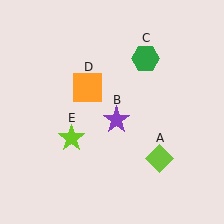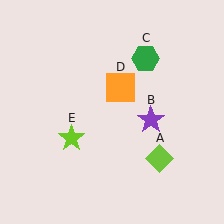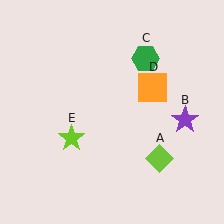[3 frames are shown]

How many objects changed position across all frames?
2 objects changed position: purple star (object B), orange square (object D).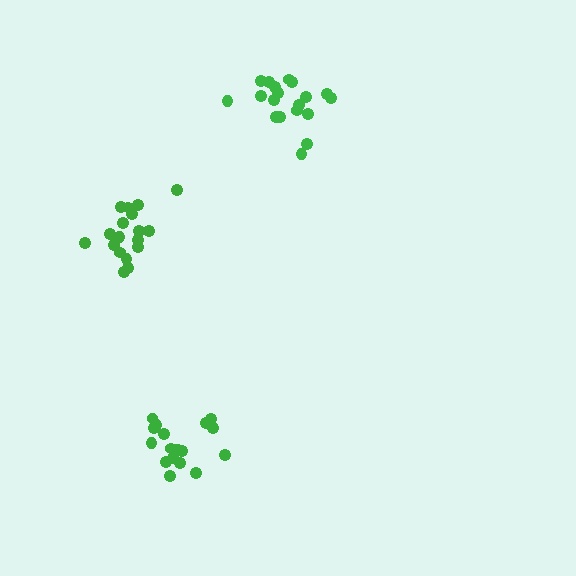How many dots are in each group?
Group 1: 19 dots, Group 2: 17 dots, Group 3: 18 dots (54 total).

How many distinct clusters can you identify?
There are 3 distinct clusters.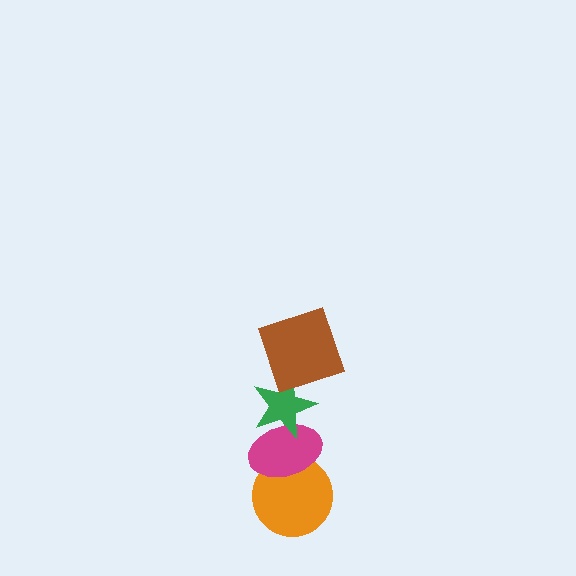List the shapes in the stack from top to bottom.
From top to bottom: the brown square, the green star, the magenta ellipse, the orange circle.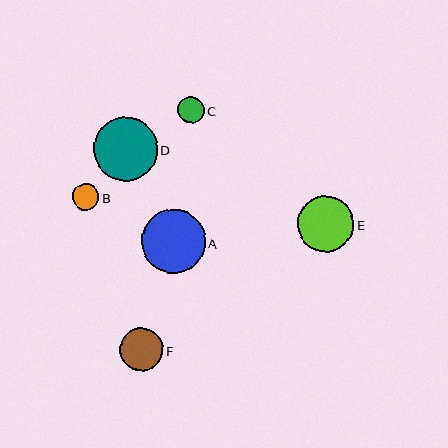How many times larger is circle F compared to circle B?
Circle F is approximately 1.6 times the size of circle B.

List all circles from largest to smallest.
From largest to smallest: D, A, E, F, B, C.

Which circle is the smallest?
Circle C is the smallest with a size of approximately 26 pixels.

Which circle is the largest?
Circle D is the largest with a size of approximately 64 pixels.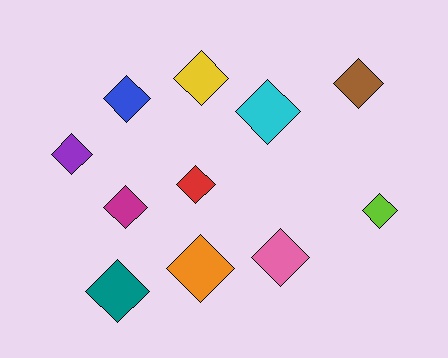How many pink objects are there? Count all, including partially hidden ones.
There is 1 pink object.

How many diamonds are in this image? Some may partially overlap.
There are 11 diamonds.